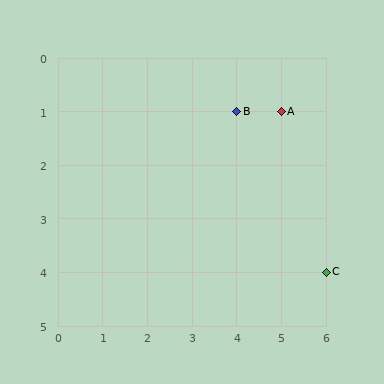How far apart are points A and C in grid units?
Points A and C are 1 column and 3 rows apart (about 3.2 grid units diagonally).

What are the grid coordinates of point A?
Point A is at grid coordinates (5, 1).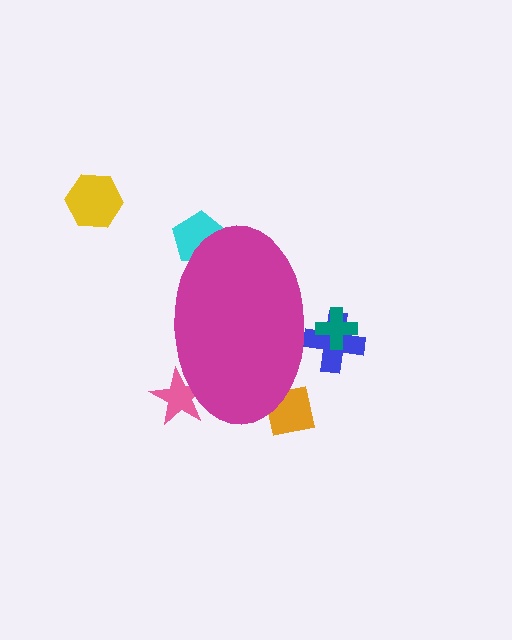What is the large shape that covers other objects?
A magenta ellipse.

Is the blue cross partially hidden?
Yes, the blue cross is partially hidden behind the magenta ellipse.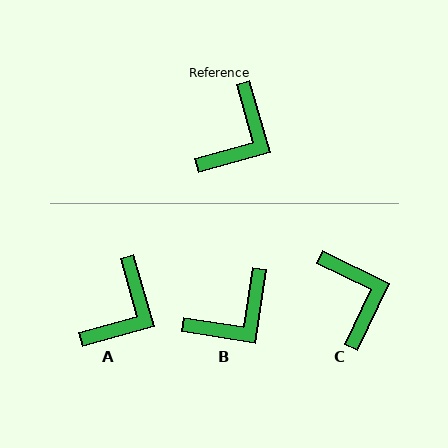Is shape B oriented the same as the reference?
No, it is off by about 24 degrees.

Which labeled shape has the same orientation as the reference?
A.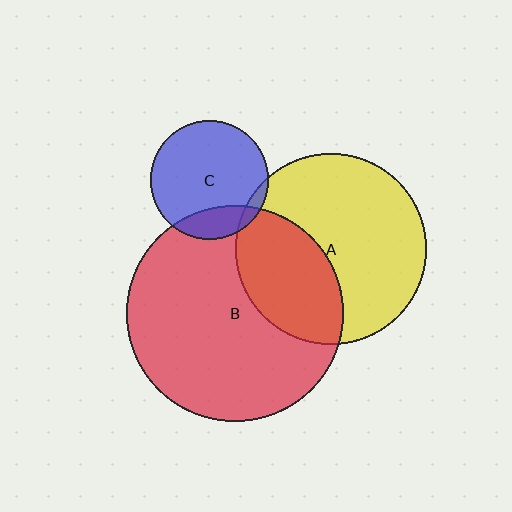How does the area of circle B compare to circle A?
Approximately 1.3 times.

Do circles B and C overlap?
Yes.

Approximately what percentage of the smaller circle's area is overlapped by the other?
Approximately 20%.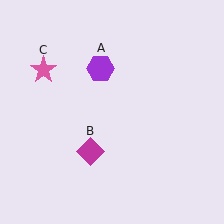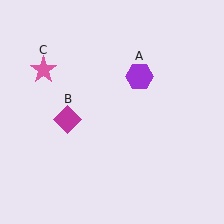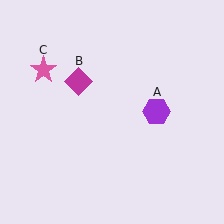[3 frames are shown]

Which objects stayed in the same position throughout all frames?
Pink star (object C) remained stationary.